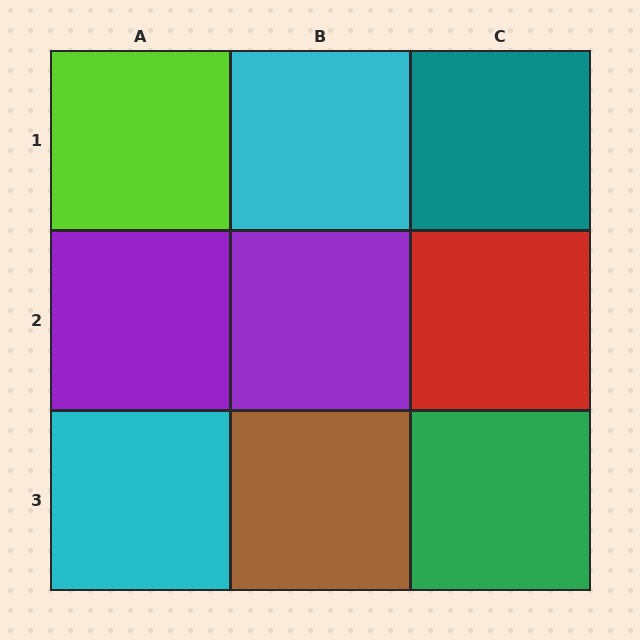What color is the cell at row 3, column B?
Brown.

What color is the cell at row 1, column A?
Lime.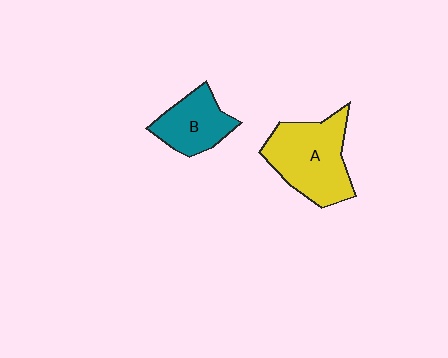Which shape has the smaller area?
Shape B (teal).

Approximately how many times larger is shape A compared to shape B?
Approximately 1.6 times.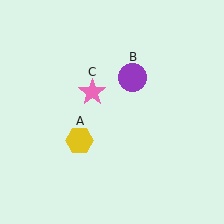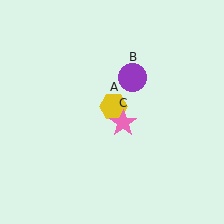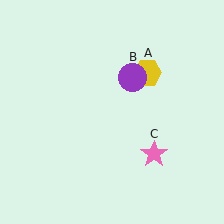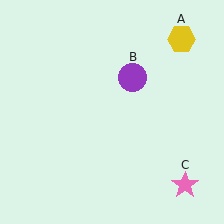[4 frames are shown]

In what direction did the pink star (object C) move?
The pink star (object C) moved down and to the right.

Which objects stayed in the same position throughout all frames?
Purple circle (object B) remained stationary.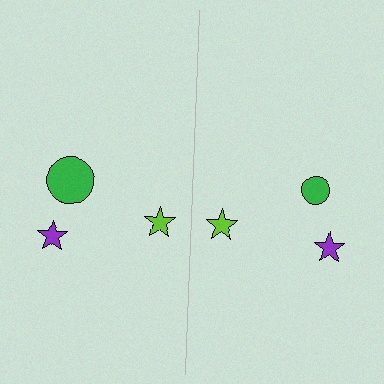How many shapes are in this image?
There are 6 shapes in this image.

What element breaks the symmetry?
The green circle on the right side has a different size than its mirror counterpart.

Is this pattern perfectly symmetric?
No, the pattern is not perfectly symmetric. The green circle on the right side has a different size than its mirror counterpart.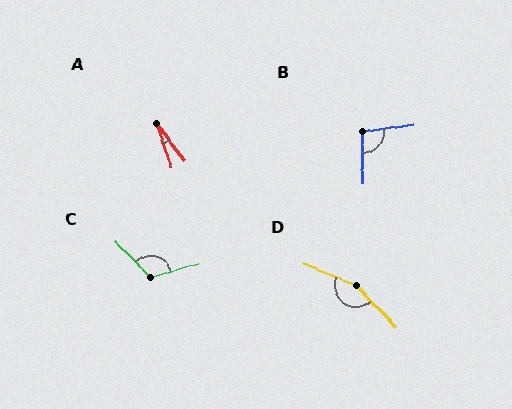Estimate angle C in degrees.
Approximately 117 degrees.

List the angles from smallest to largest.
A (19°), B (97°), C (117°), D (157°).